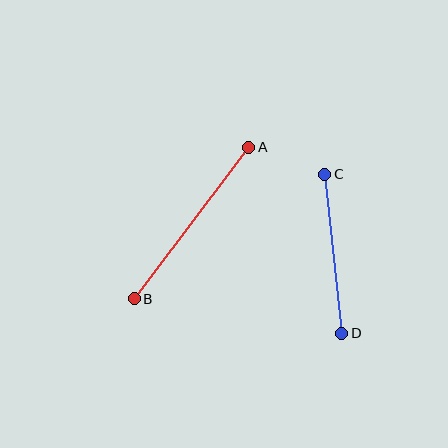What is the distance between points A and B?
The distance is approximately 190 pixels.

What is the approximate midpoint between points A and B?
The midpoint is at approximately (192, 223) pixels.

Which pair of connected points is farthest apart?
Points A and B are farthest apart.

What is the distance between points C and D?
The distance is approximately 160 pixels.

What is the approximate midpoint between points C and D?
The midpoint is at approximately (333, 254) pixels.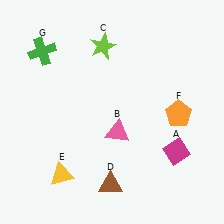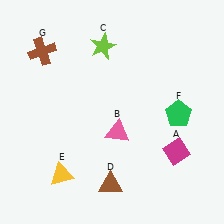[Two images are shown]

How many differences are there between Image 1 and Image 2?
There are 2 differences between the two images.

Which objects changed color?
F changed from orange to green. G changed from green to brown.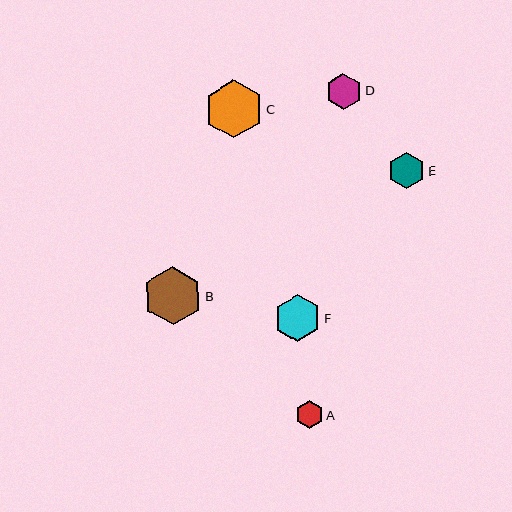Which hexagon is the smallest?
Hexagon A is the smallest with a size of approximately 28 pixels.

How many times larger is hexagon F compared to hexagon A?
Hexagon F is approximately 1.7 times the size of hexagon A.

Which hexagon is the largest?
Hexagon C is the largest with a size of approximately 58 pixels.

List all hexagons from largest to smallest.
From largest to smallest: C, B, F, D, E, A.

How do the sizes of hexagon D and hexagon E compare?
Hexagon D and hexagon E are approximately the same size.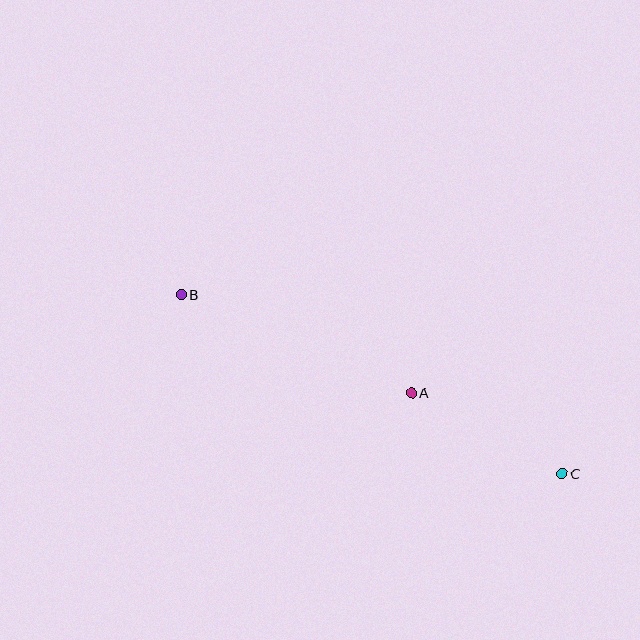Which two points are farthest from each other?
Points B and C are farthest from each other.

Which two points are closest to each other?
Points A and C are closest to each other.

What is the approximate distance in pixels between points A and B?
The distance between A and B is approximately 250 pixels.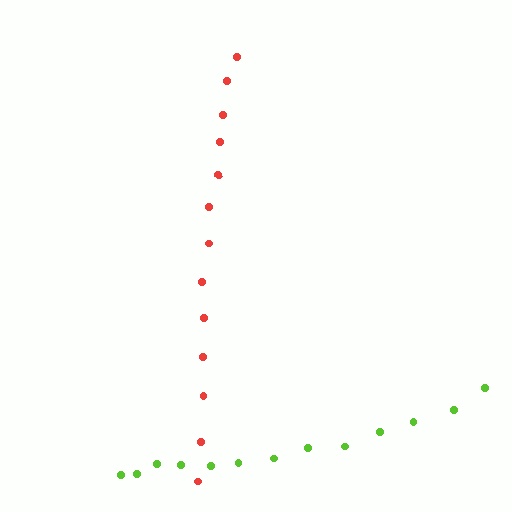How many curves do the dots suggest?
There are 2 distinct paths.